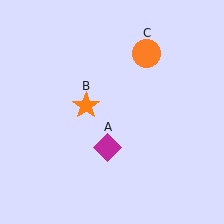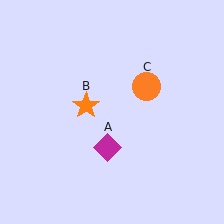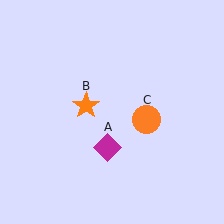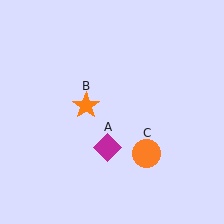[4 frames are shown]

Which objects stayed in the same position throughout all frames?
Magenta diamond (object A) and orange star (object B) remained stationary.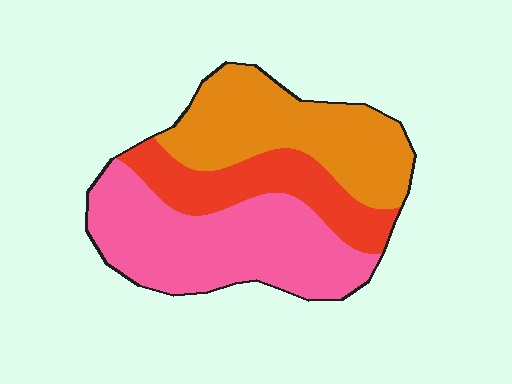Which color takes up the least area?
Red, at roughly 20%.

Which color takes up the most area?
Pink, at roughly 45%.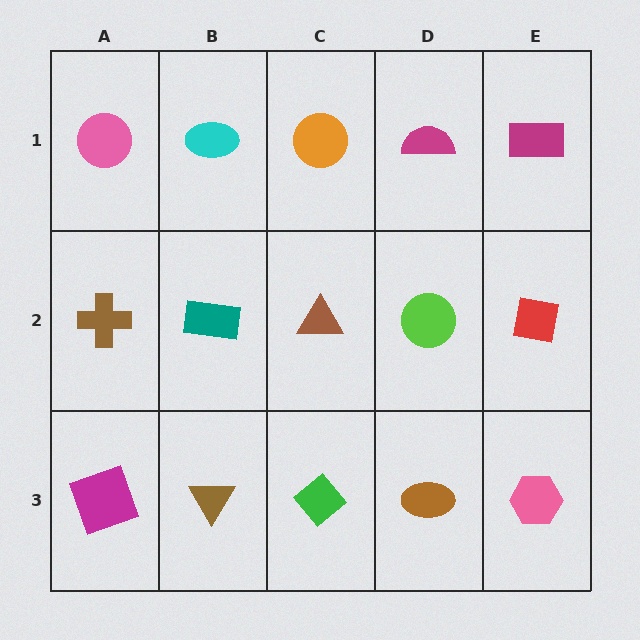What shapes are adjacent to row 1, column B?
A teal rectangle (row 2, column B), a pink circle (row 1, column A), an orange circle (row 1, column C).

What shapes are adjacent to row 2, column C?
An orange circle (row 1, column C), a green diamond (row 3, column C), a teal rectangle (row 2, column B), a lime circle (row 2, column D).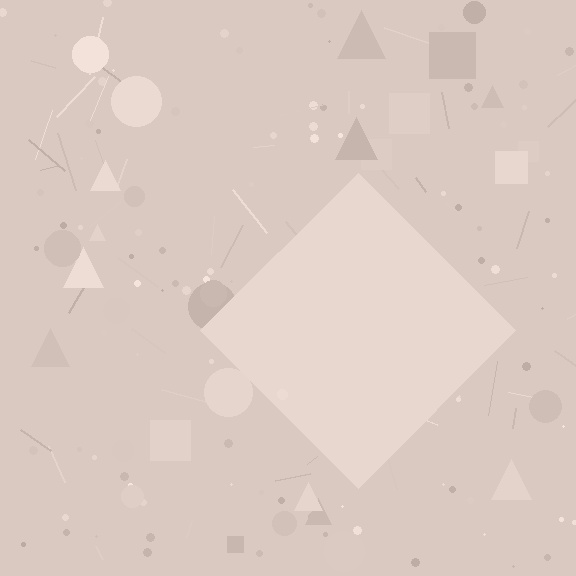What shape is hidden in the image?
A diamond is hidden in the image.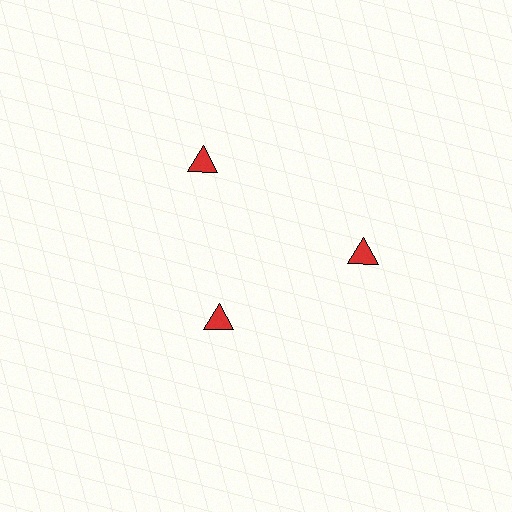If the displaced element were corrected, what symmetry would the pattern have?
It would have 3-fold rotational symmetry — the pattern would map onto itself every 120 degrees.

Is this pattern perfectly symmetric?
No. The 3 red triangles are arranged in a ring, but one element near the 7 o'clock position is pulled inward toward the center, breaking the 3-fold rotational symmetry.